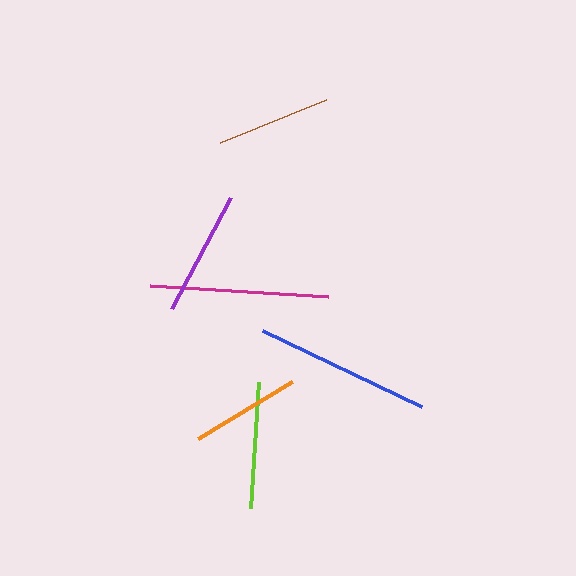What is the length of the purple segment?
The purple segment is approximately 126 pixels long.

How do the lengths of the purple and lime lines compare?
The purple and lime lines are approximately the same length.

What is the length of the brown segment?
The brown segment is approximately 114 pixels long.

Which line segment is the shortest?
The orange line is the shortest at approximately 110 pixels.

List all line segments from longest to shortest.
From longest to shortest: magenta, blue, purple, lime, brown, orange.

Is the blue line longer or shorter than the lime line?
The blue line is longer than the lime line.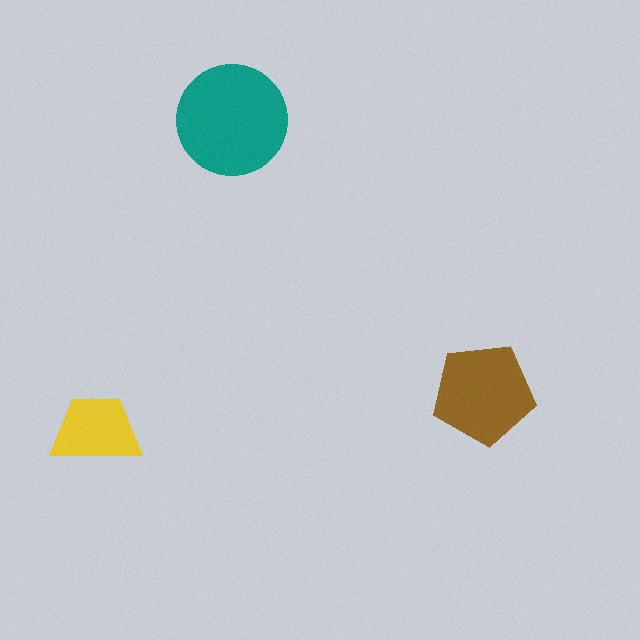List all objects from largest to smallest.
The teal circle, the brown pentagon, the yellow trapezoid.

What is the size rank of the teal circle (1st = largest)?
1st.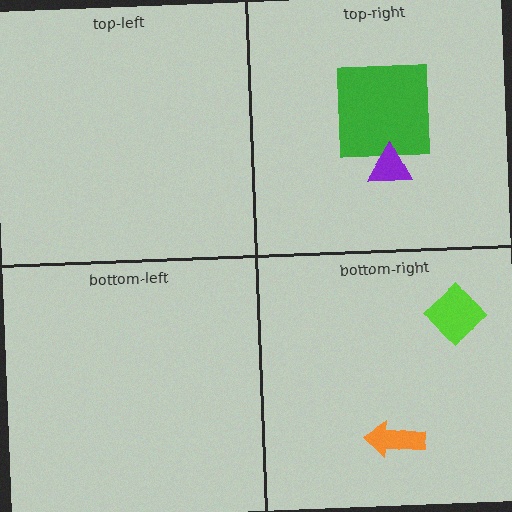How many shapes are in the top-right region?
2.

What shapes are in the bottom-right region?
The orange arrow, the lime diamond.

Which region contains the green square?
The top-right region.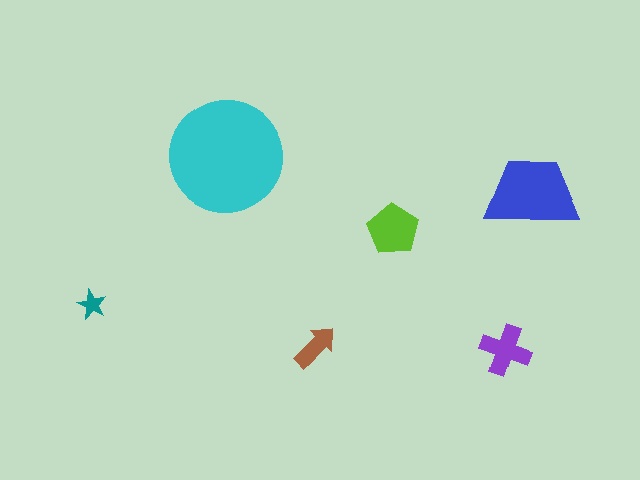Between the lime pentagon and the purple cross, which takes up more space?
The lime pentagon.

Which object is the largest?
The cyan circle.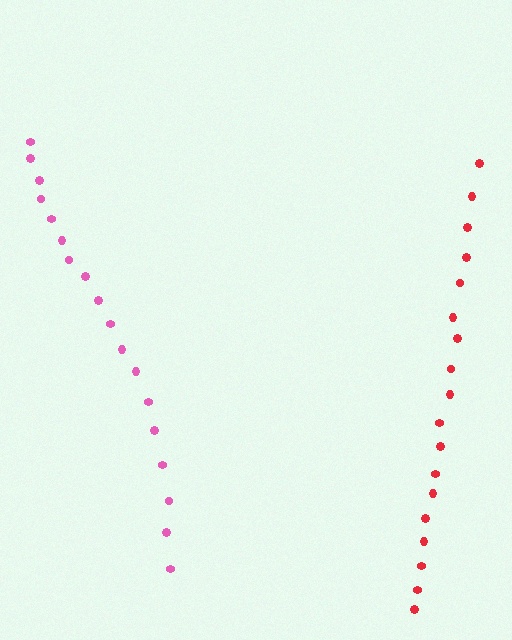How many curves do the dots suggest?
There are 2 distinct paths.